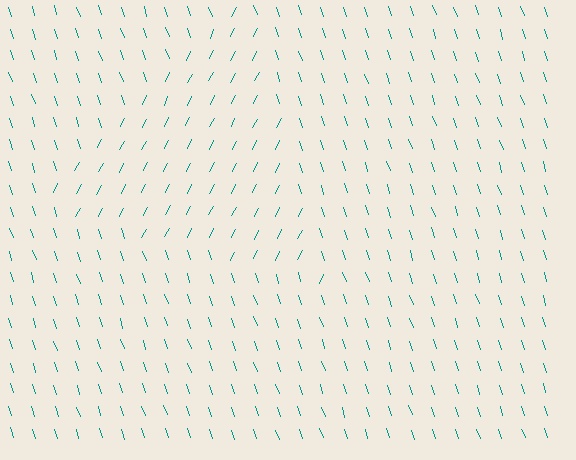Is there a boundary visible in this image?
Yes, there is a texture boundary formed by a change in line orientation.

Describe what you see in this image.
The image is filled with small teal line segments. A triangle region in the image has lines oriented differently from the surrounding lines, creating a visible texture boundary.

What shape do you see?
I see a triangle.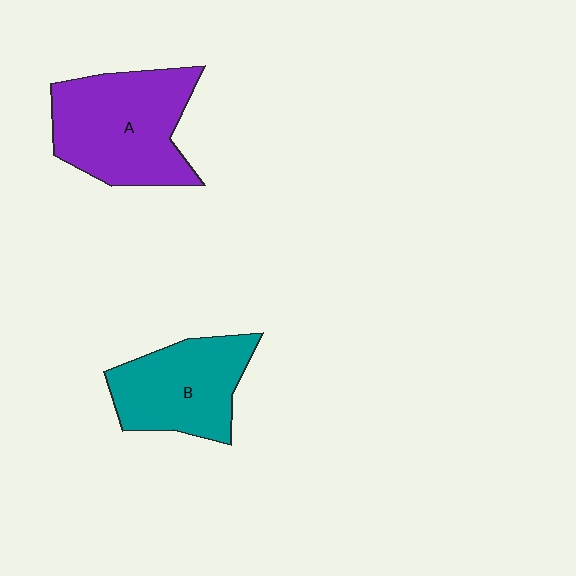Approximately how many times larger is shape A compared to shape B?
Approximately 1.3 times.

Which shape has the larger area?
Shape A (purple).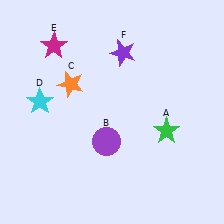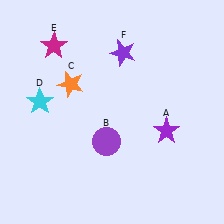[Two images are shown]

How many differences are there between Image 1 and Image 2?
There is 1 difference between the two images.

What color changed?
The star (A) changed from green in Image 1 to purple in Image 2.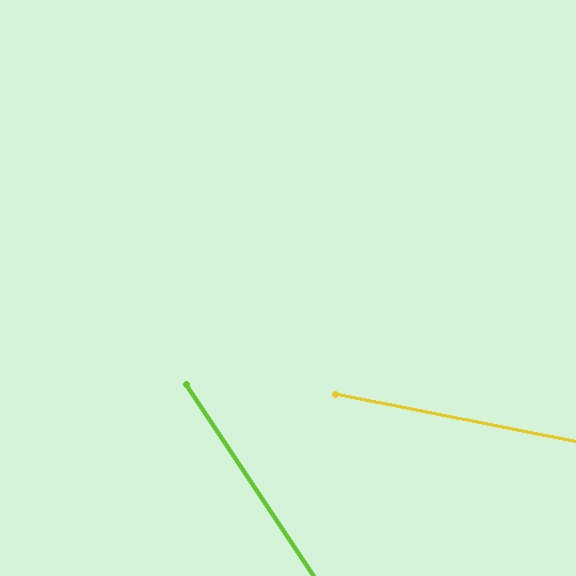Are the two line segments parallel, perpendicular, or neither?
Neither parallel nor perpendicular — they differ by about 45°.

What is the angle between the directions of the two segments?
Approximately 45 degrees.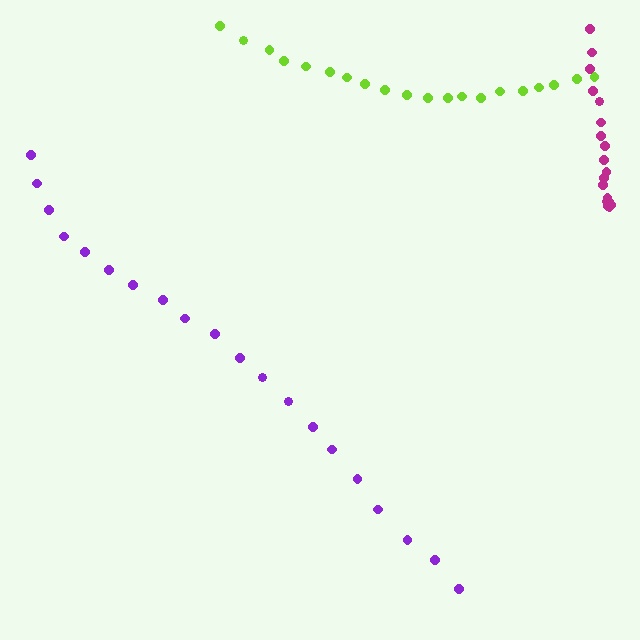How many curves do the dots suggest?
There are 3 distinct paths.